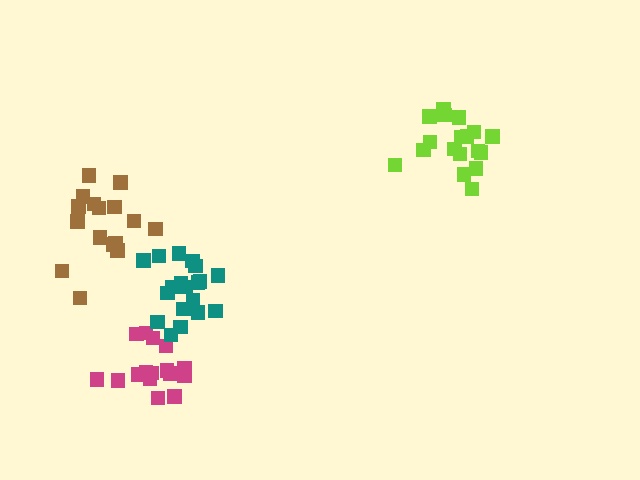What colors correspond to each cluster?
The clusters are colored: magenta, brown, lime, teal.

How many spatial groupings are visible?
There are 4 spatial groupings.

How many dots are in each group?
Group 1: 16 dots, Group 2: 16 dots, Group 3: 18 dots, Group 4: 19 dots (69 total).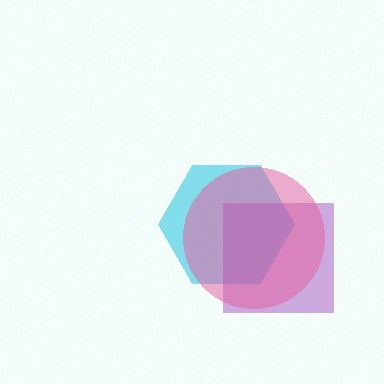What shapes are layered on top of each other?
The layered shapes are: a cyan hexagon, a purple square, a pink circle.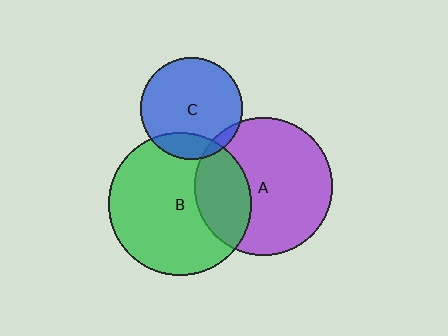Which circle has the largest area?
Circle B (green).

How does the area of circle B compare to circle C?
Approximately 2.0 times.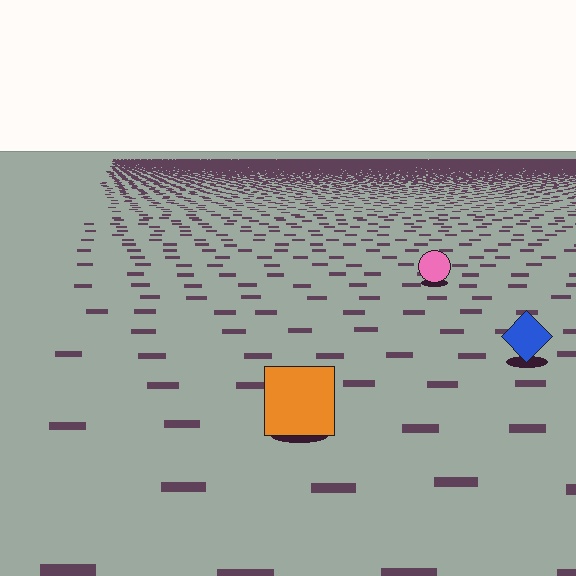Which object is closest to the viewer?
The orange square is closest. The texture marks near it are larger and more spread out.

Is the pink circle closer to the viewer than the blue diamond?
No. The blue diamond is closer — you can tell from the texture gradient: the ground texture is coarser near it.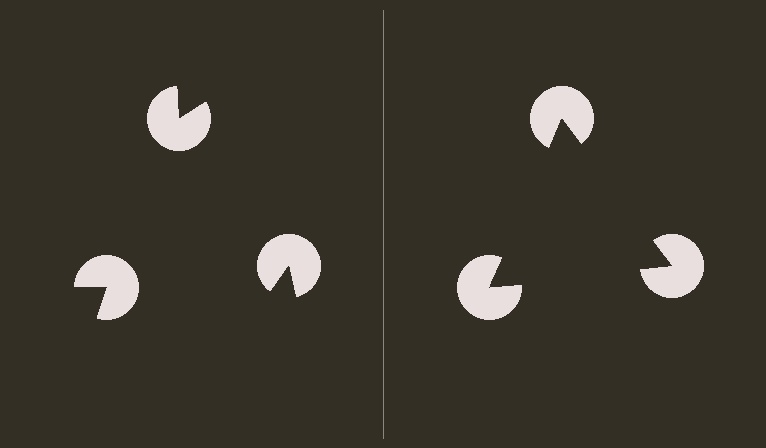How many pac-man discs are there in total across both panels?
6 — 3 on each side.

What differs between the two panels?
The pac-man discs are positioned identically on both sides; only the wedge orientations differ. On the right they align to a triangle; on the left they are misaligned.